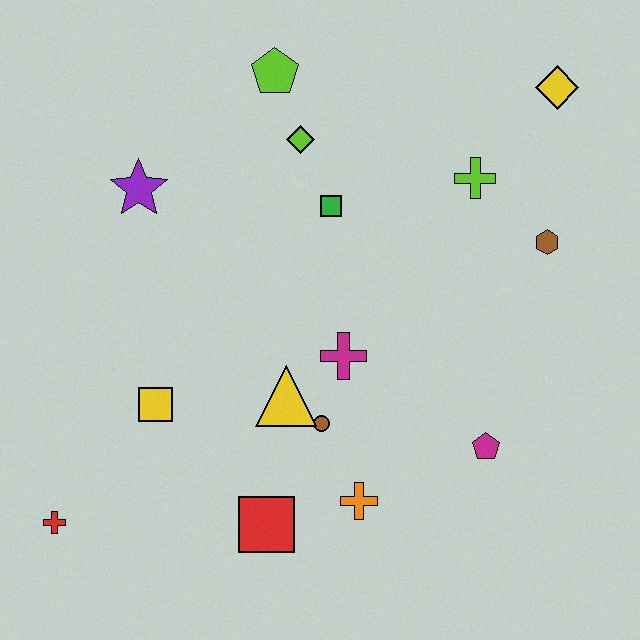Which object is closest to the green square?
The lime diamond is closest to the green square.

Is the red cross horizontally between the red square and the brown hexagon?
No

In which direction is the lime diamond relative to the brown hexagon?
The lime diamond is to the left of the brown hexagon.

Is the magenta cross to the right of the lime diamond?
Yes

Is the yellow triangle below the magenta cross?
Yes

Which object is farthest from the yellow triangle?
The yellow diamond is farthest from the yellow triangle.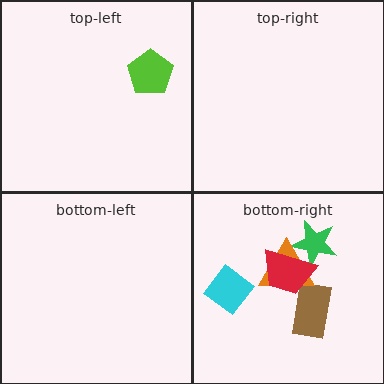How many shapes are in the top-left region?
1.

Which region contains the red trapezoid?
The bottom-right region.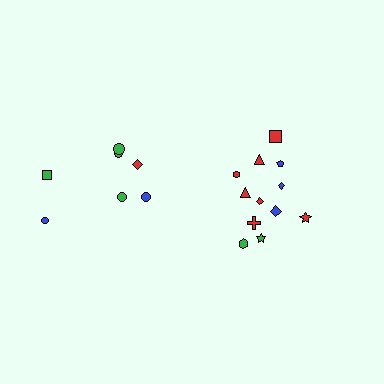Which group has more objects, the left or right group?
The right group.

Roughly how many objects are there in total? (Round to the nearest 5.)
Roughly 20 objects in total.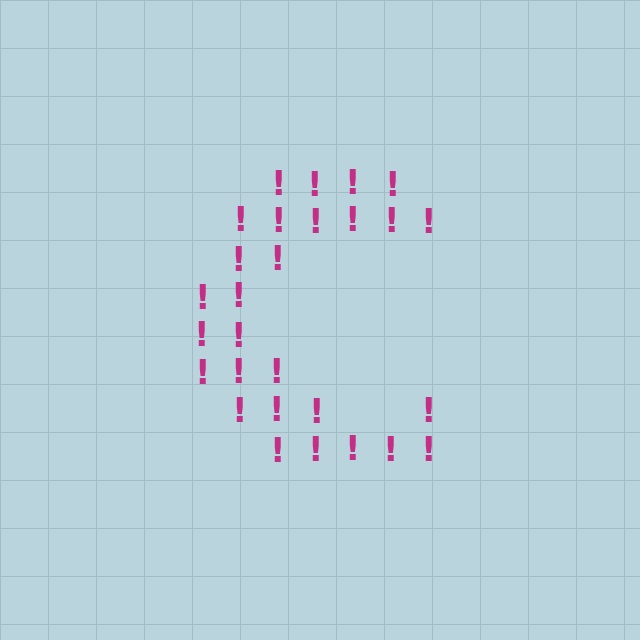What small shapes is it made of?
It is made of small exclamation marks.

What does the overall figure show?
The overall figure shows the letter C.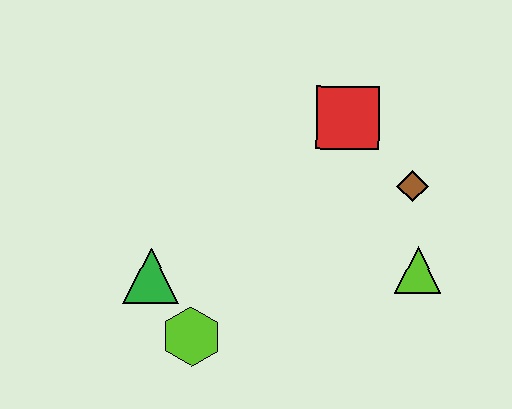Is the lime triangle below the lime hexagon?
No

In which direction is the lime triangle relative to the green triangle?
The lime triangle is to the right of the green triangle.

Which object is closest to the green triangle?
The lime hexagon is closest to the green triangle.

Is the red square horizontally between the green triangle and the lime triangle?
Yes